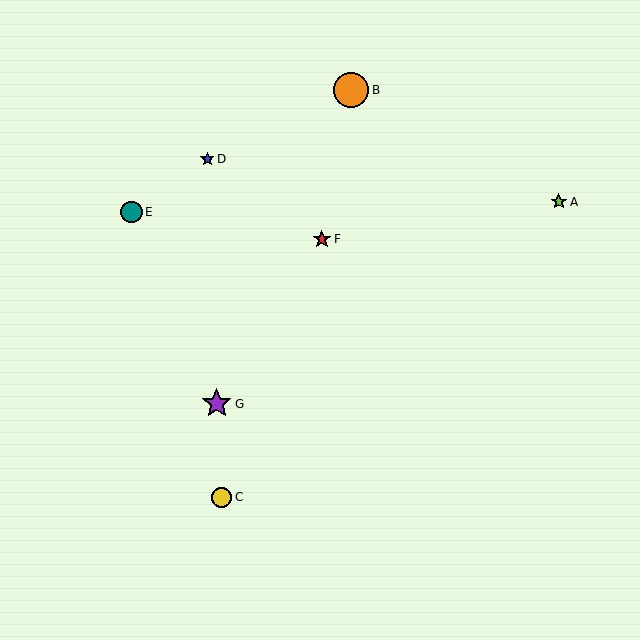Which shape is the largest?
The orange circle (labeled B) is the largest.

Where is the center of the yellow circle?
The center of the yellow circle is at (222, 497).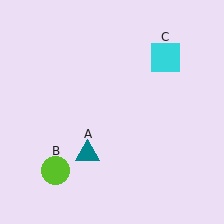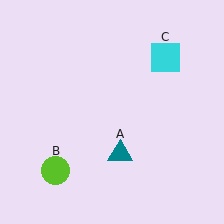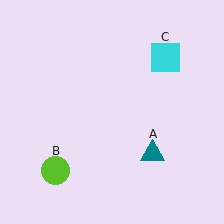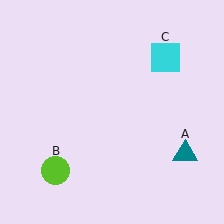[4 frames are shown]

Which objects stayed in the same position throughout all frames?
Lime circle (object B) and cyan square (object C) remained stationary.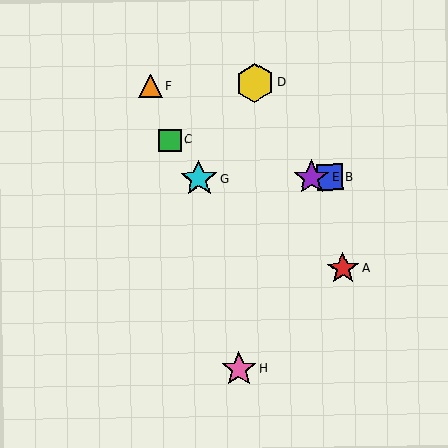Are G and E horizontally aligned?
Yes, both are at y≈179.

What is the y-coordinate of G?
Object G is at y≈179.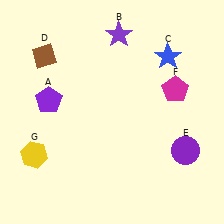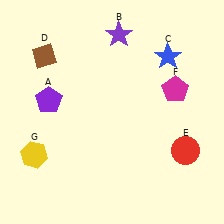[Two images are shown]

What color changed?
The circle (E) changed from purple in Image 1 to red in Image 2.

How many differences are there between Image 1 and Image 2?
There is 1 difference between the two images.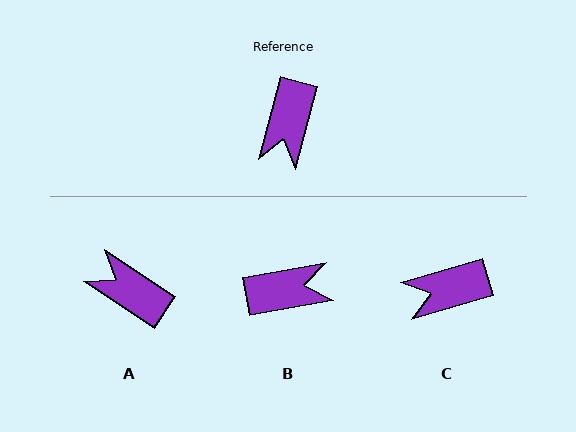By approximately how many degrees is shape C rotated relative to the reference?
Approximately 58 degrees clockwise.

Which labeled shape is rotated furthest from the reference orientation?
B, about 116 degrees away.